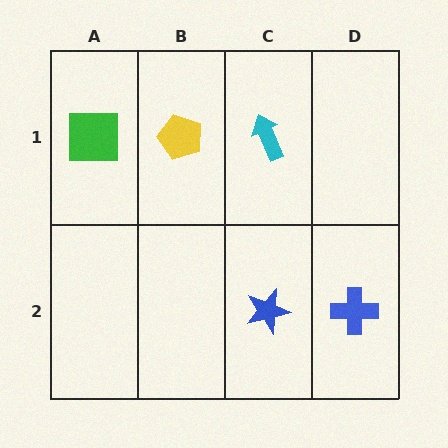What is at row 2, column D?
A blue cross.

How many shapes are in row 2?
2 shapes.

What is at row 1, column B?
A yellow pentagon.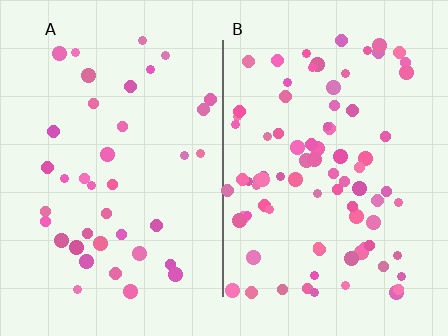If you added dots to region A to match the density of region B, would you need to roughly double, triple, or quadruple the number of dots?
Approximately double.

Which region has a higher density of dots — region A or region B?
B (the right).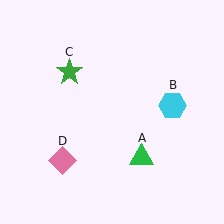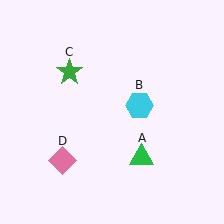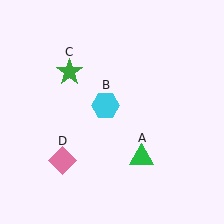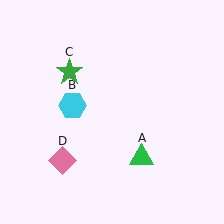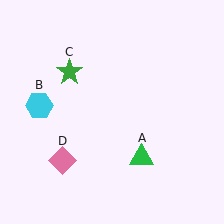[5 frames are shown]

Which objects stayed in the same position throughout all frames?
Green triangle (object A) and green star (object C) and pink diamond (object D) remained stationary.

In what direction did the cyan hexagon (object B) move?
The cyan hexagon (object B) moved left.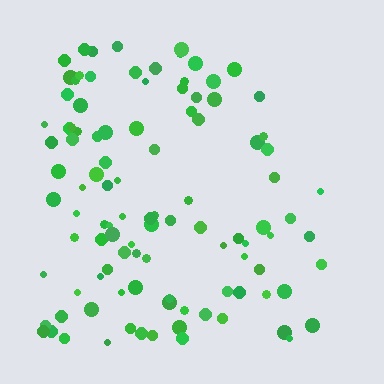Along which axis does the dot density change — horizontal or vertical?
Horizontal.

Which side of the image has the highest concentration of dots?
The left.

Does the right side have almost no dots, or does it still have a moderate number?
Still a moderate number, just noticeably fewer than the left.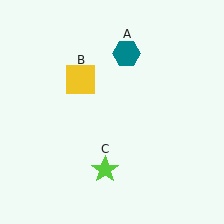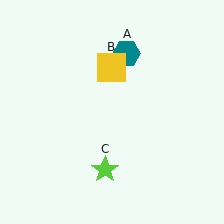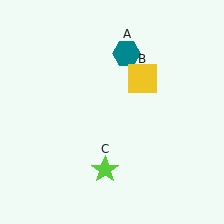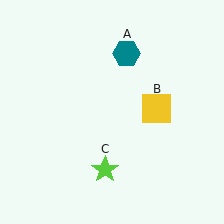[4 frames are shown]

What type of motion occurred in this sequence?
The yellow square (object B) rotated clockwise around the center of the scene.